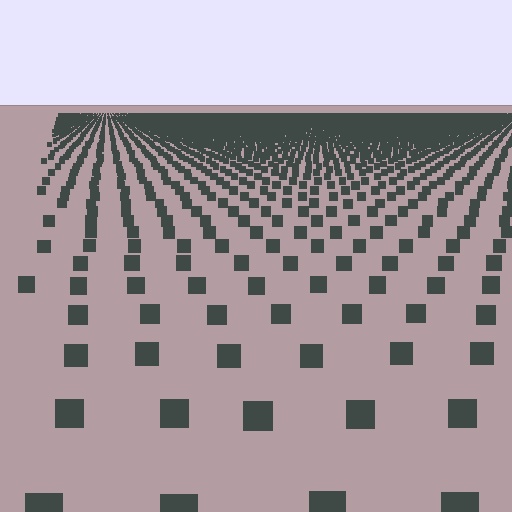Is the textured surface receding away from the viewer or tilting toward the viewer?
The surface is receding away from the viewer. Texture elements get smaller and denser toward the top.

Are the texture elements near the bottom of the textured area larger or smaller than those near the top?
Larger. Near the bottom, elements are closer to the viewer and appear at a bigger on-screen size.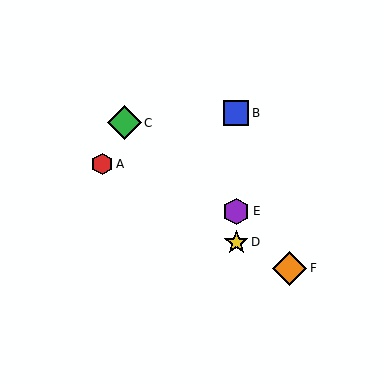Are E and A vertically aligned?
No, E is at x≈236 and A is at x≈102.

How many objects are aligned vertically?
3 objects (B, D, E) are aligned vertically.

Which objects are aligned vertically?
Objects B, D, E are aligned vertically.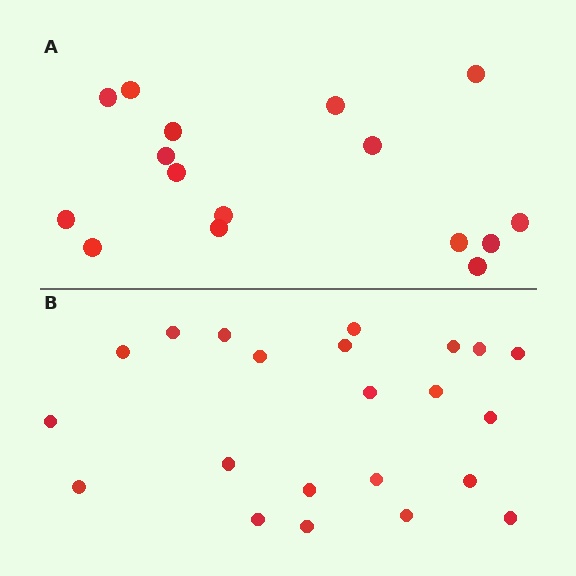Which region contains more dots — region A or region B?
Region B (the bottom region) has more dots.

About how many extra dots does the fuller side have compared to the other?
Region B has about 6 more dots than region A.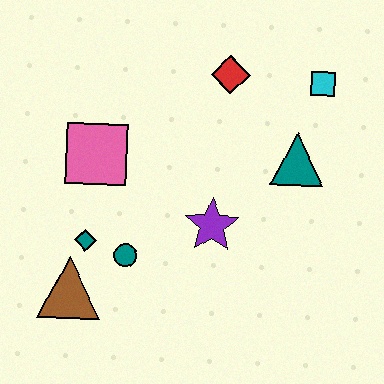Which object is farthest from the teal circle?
The cyan square is farthest from the teal circle.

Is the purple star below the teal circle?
No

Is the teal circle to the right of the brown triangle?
Yes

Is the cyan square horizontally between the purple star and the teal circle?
No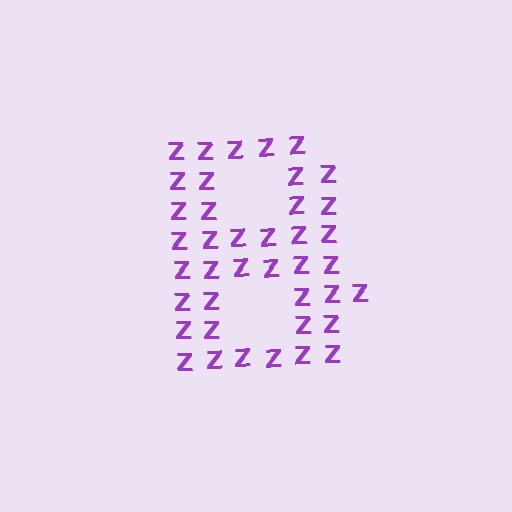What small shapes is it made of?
It is made of small letter Z's.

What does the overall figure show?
The overall figure shows the letter B.